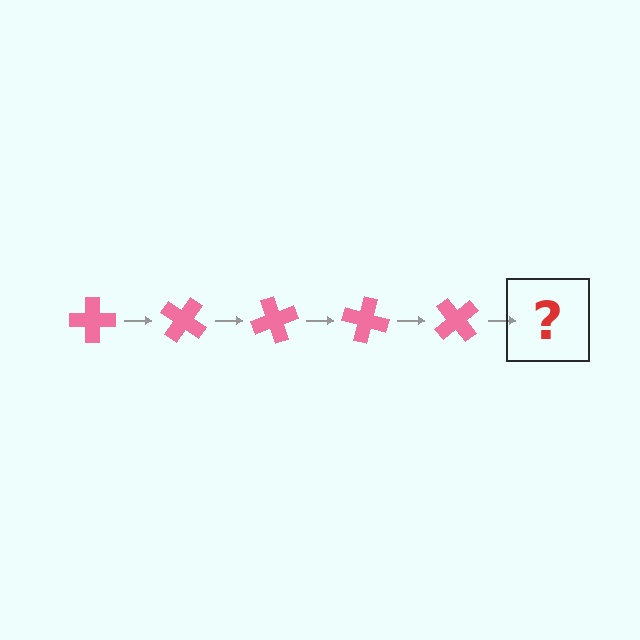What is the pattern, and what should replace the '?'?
The pattern is that the cross rotates 35 degrees each step. The '?' should be a pink cross rotated 175 degrees.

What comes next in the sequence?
The next element should be a pink cross rotated 175 degrees.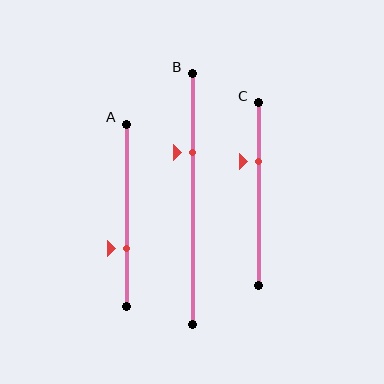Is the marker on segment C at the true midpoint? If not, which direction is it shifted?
No, the marker on segment C is shifted upward by about 18% of the segment length.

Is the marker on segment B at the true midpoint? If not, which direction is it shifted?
No, the marker on segment B is shifted upward by about 18% of the segment length.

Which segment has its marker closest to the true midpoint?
Segment C has its marker closest to the true midpoint.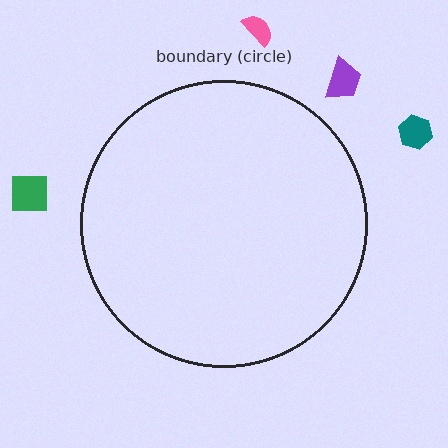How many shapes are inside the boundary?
0 inside, 4 outside.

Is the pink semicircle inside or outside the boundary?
Outside.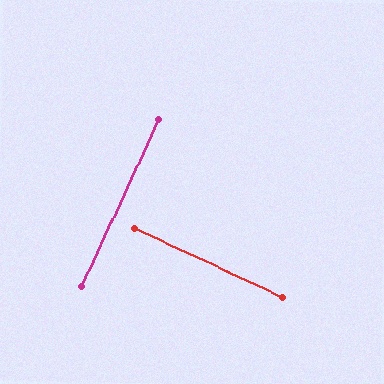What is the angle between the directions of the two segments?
Approximately 90 degrees.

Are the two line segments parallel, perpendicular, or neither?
Perpendicular — they meet at approximately 90°.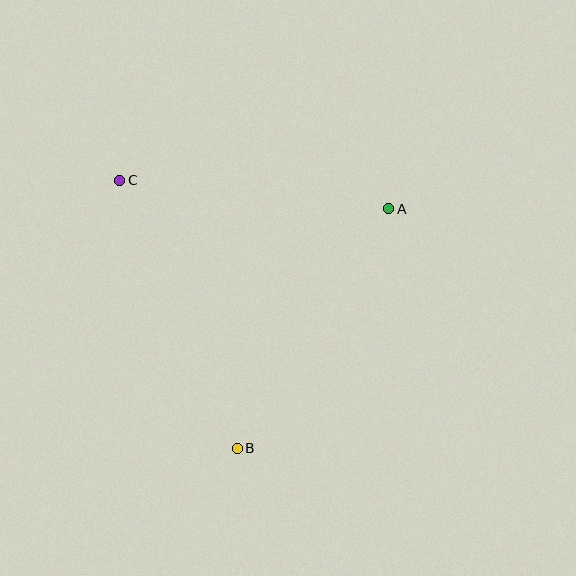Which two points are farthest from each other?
Points B and C are farthest from each other.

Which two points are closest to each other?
Points A and C are closest to each other.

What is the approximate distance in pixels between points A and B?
The distance between A and B is approximately 283 pixels.